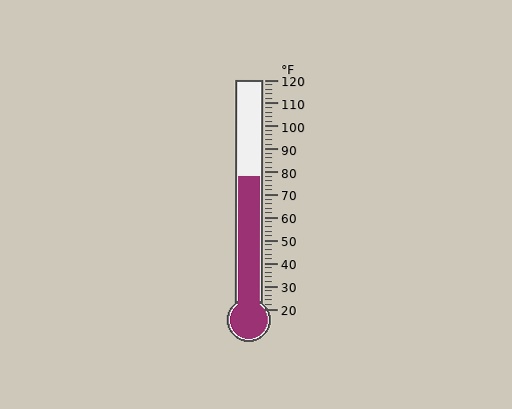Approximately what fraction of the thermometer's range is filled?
The thermometer is filled to approximately 60% of its range.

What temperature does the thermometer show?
The thermometer shows approximately 78°F.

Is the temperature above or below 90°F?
The temperature is below 90°F.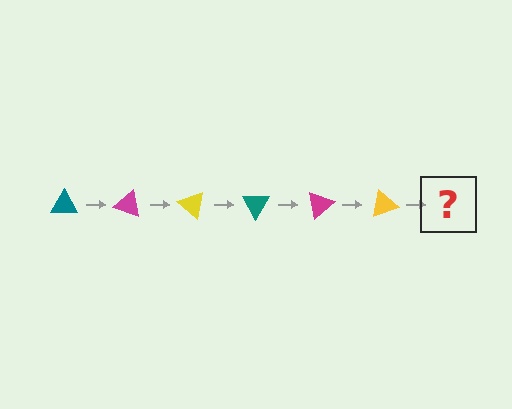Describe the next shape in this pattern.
It should be a teal triangle, rotated 120 degrees from the start.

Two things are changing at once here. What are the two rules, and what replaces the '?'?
The two rules are that it rotates 20 degrees each step and the color cycles through teal, magenta, and yellow. The '?' should be a teal triangle, rotated 120 degrees from the start.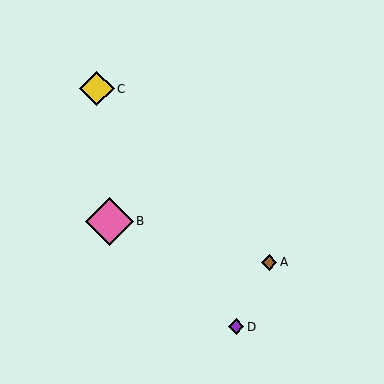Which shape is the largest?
The pink diamond (labeled B) is the largest.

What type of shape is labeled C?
Shape C is a yellow diamond.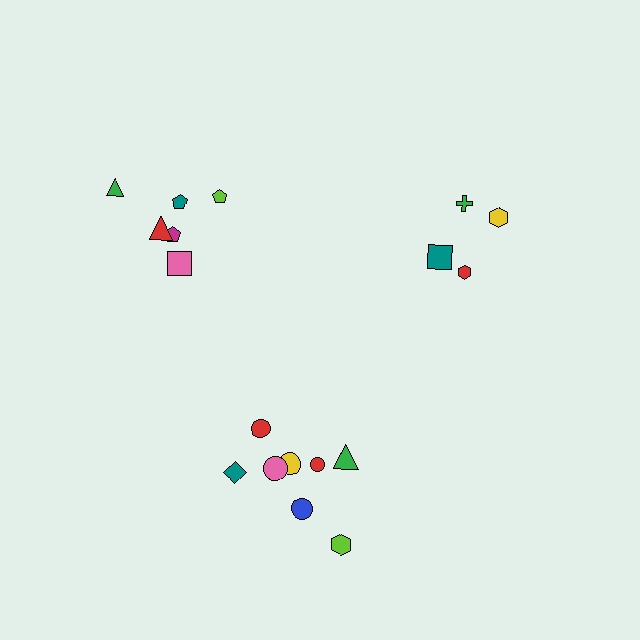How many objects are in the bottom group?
There are 8 objects.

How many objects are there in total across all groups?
There are 18 objects.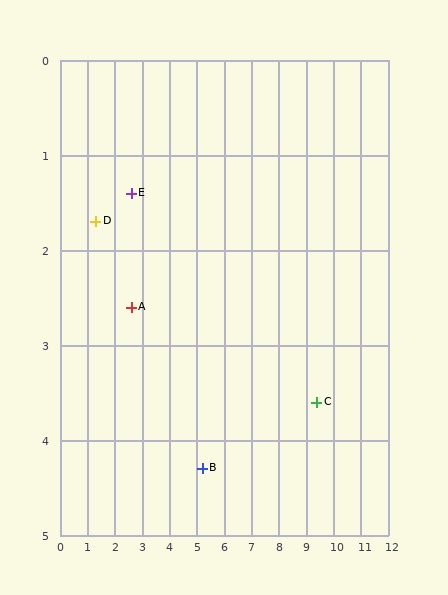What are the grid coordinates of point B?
Point B is at approximately (5.2, 4.3).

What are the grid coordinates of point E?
Point E is at approximately (2.6, 1.4).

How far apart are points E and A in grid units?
Points E and A are about 1.2 grid units apart.